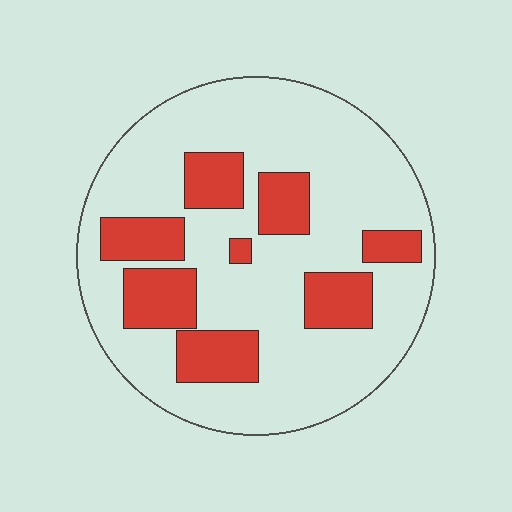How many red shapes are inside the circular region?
8.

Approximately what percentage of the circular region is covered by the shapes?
Approximately 25%.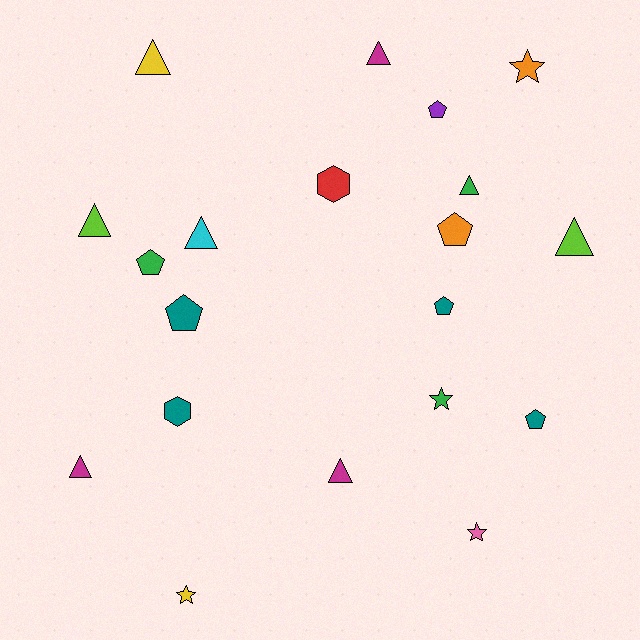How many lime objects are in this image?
There are 2 lime objects.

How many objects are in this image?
There are 20 objects.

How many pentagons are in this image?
There are 6 pentagons.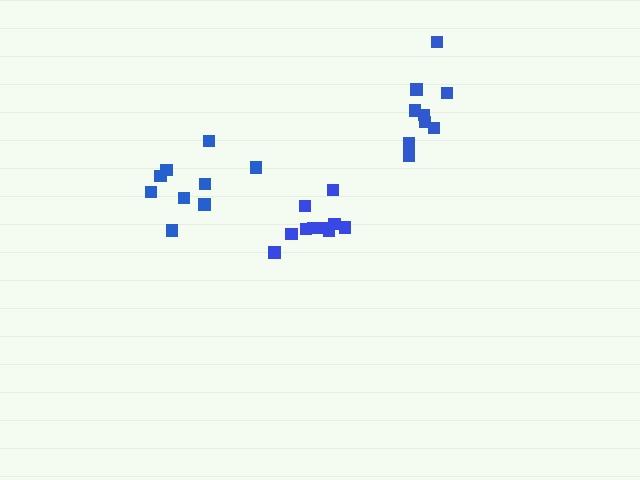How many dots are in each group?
Group 1: 9 dots, Group 2: 10 dots, Group 3: 9 dots (28 total).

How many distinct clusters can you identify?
There are 3 distinct clusters.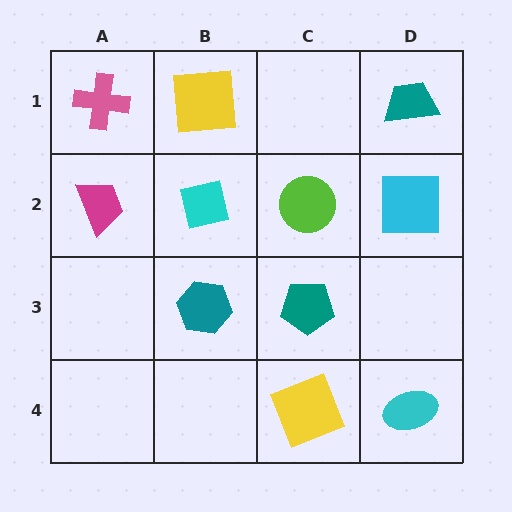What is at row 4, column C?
A yellow square.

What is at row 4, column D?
A cyan ellipse.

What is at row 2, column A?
A magenta trapezoid.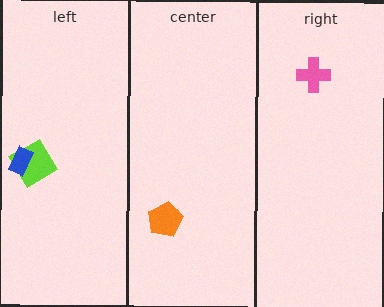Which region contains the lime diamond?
The left region.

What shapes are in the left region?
The lime diamond, the blue rectangle.